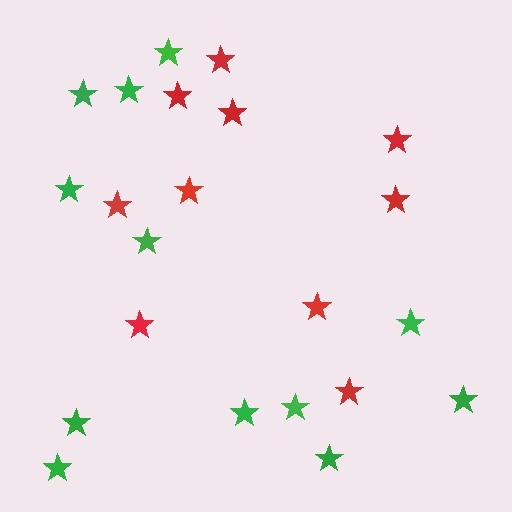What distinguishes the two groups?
There are 2 groups: one group of red stars (10) and one group of green stars (12).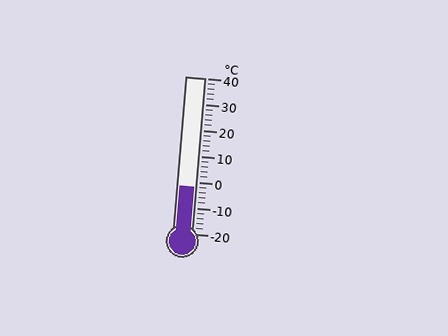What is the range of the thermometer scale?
The thermometer scale ranges from -20°C to 40°C.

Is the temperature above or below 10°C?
The temperature is below 10°C.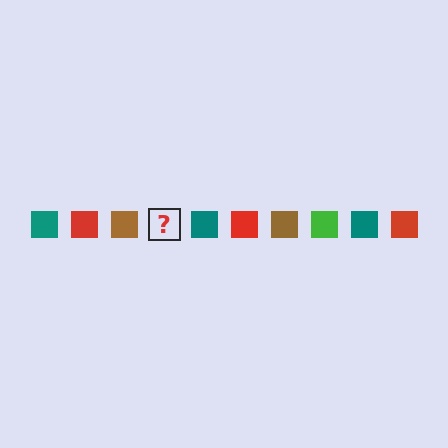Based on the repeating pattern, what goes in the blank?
The blank should be a green square.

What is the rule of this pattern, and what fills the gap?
The rule is that the pattern cycles through teal, red, brown, green squares. The gap should be filled with a green square.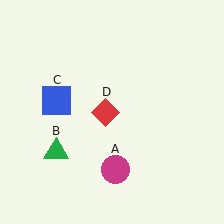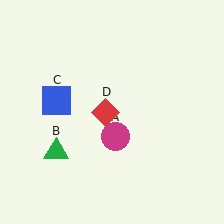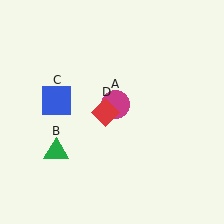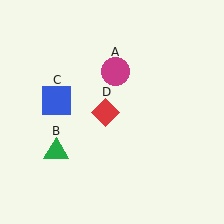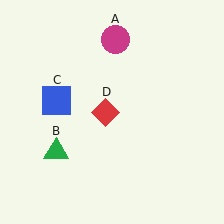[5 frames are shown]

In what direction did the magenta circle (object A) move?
The magenta circle (object A) moved up.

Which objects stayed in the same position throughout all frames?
Green triangle (object B) and blue square (object C) and red diamond (object D) remained stationary.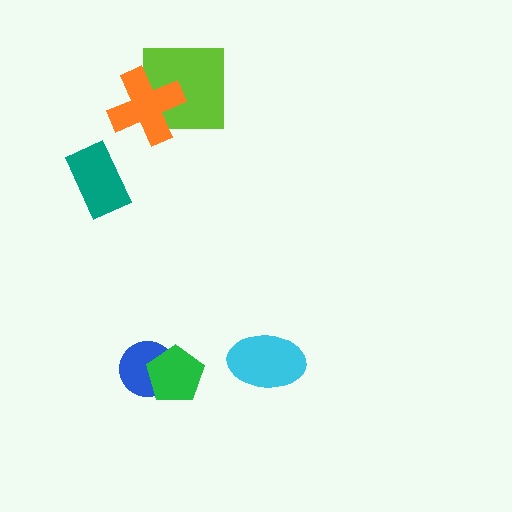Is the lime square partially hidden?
Yes, it is partially covered by another shape.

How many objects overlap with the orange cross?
1 object overlaps with the orange cross.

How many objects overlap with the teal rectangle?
0 objects overlap with the teal rectangle.